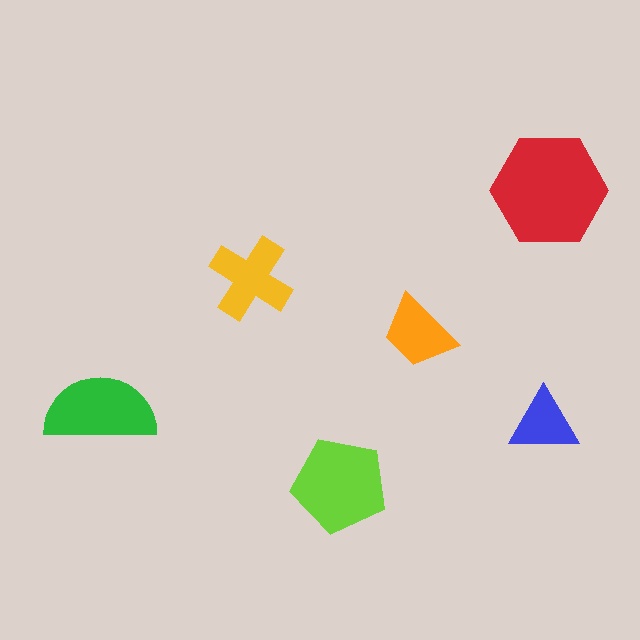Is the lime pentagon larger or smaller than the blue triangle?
Larger.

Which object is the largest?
The red hexagon.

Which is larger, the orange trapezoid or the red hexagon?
The red hexagon.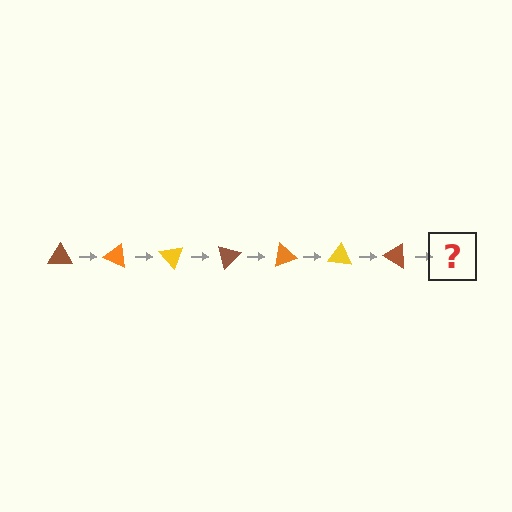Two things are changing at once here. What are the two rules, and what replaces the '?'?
The two rules are that it rotates 25 degrees each step and the color cycles through brown, orange, and yellow. The '?' should be an orange triangle, rotated 175 degrees from the start.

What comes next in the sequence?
The next element should be an orange triangle, rotated 175 degrees from the start.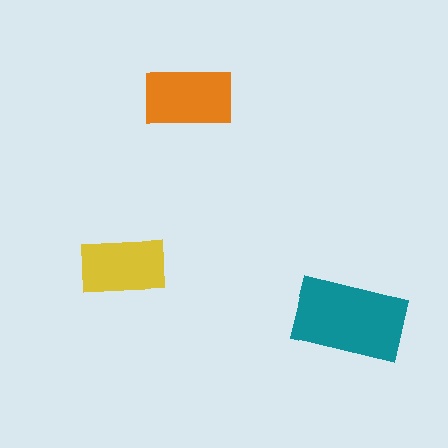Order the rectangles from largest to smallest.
the teal one, the orange one, the yellow one.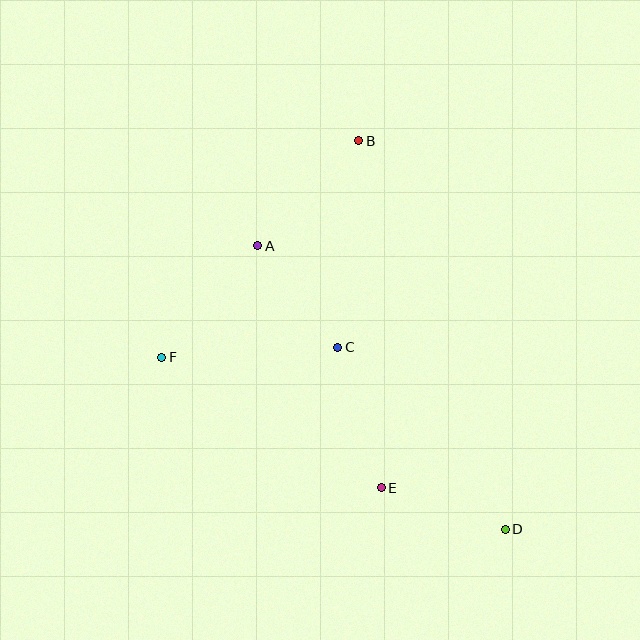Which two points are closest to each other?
Points A and C are closest to each other.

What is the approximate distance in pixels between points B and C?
The distance between B and C is approximately 208 pixels.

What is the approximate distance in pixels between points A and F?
The distance between A and F is approximately 147 pixels.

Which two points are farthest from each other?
Points B and D are farthest from each other.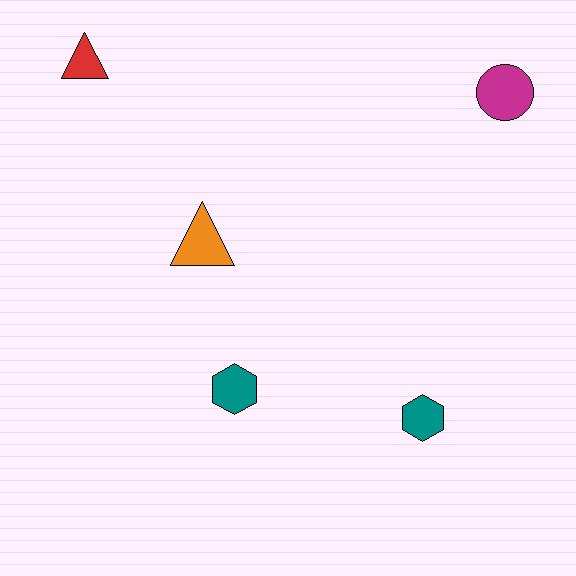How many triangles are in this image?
There are 2 triangles.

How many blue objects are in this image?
There are no blue objects.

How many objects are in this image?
There are 5 objects.